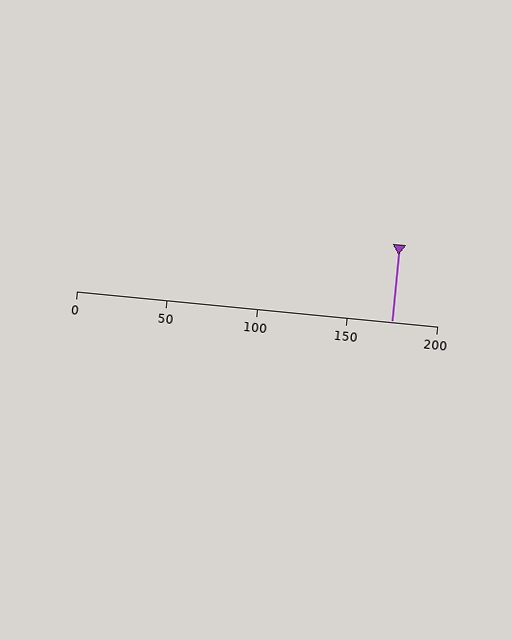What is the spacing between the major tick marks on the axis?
The major ticks are spaced 50 apart.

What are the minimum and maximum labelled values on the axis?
The axis runs from 0 to 200.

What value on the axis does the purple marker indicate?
The marker indicates approximately 175.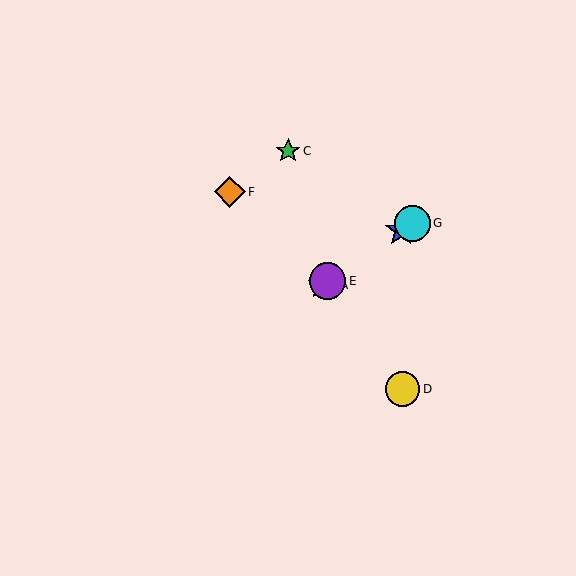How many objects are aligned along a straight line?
4 objects (A, B, E, G) are aligned along a straight line.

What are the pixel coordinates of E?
Object E is at (327, 281).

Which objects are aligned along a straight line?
Objects A, B, E, G are aligned along a straight line.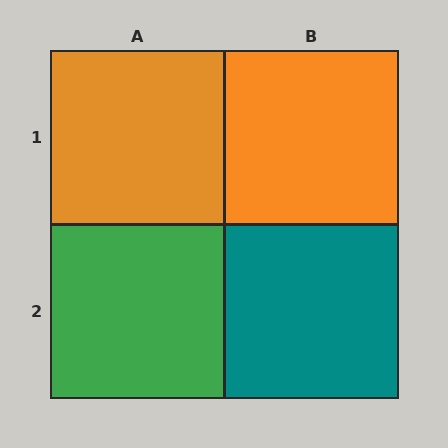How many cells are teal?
1 cell is teal.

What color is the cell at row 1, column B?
Orange.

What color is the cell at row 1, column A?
Orange.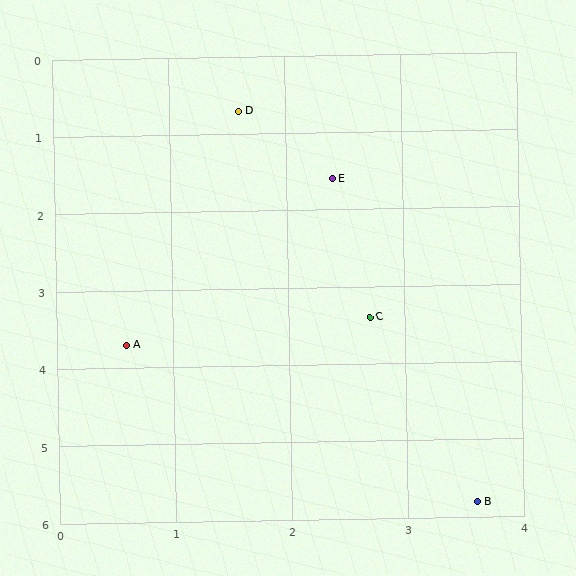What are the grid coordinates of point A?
Point A is at approximately (0.6, 3.7).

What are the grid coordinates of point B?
Point B is at approximately (3.6, 5.8).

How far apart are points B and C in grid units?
Points B and C are about 2.6 grid units apart.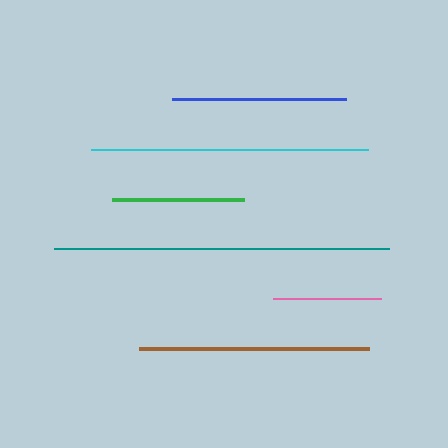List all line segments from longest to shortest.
From longest to shortest: teal, cyan, brown, blue, green, pink.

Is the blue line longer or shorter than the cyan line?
The cyan line is longer than the blue line.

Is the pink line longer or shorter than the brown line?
The brown line is longer than the pink line.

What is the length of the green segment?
The green segment is approximately 132 pixels long.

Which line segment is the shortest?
The pink line is the shortest at approximately 108 pixels.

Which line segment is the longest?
The teal line is the longest at approximately 335 pixels.